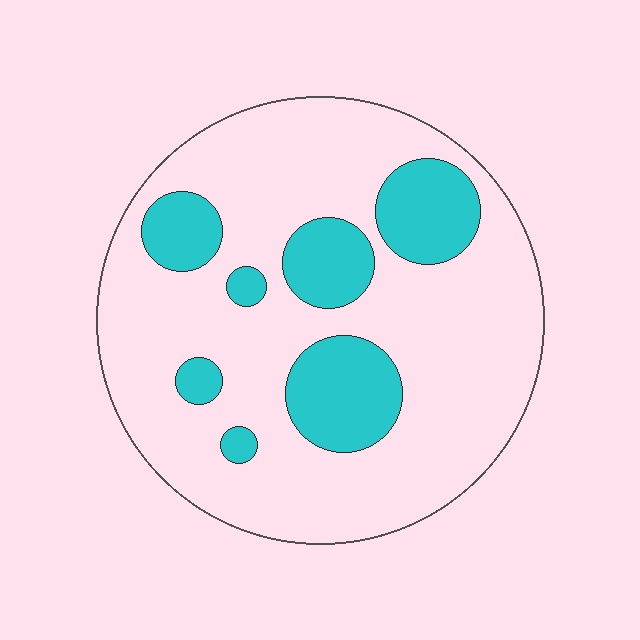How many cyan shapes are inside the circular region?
7.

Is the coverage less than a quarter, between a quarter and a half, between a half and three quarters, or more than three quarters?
Less than a quarter.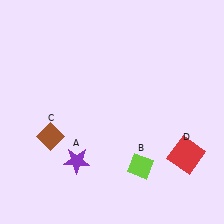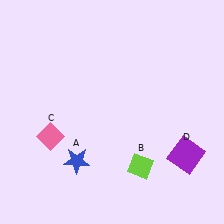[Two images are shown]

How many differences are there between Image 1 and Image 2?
There are 3 differences between the two images.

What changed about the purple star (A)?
In Image 1, A is purple. In Image 2, it changed to blue.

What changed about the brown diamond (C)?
In Image 1, C is brown. In Image 2, it changed to pink.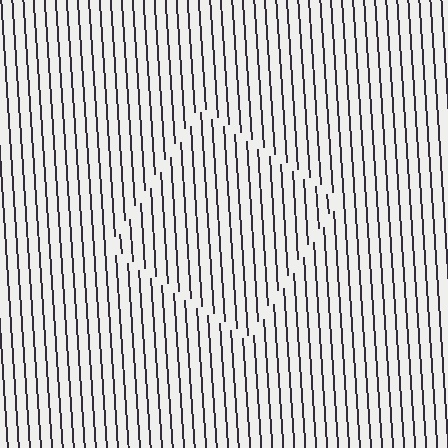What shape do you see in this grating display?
An illusory square. The interior of the shape contains the same grating, shifted by half a period — the contour is defined by the phase discontinuity where line-ends from the inner and outer gratings abut.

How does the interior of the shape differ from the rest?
The interior of the shape contains the same grating, shifted by half a period — the contour is defined by the phase discontinuity where line-ends from the inner and outer gratings abut.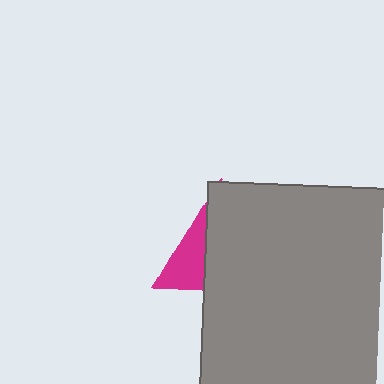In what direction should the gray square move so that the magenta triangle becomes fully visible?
The gray square should move right. That is the shortest direction to clear the overlap and leave the magenta triangle fully visible.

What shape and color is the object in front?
The object in front is a gray square.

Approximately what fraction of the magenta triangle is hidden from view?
Roughly 68% of the magenta triangle is hidden behind the gray square.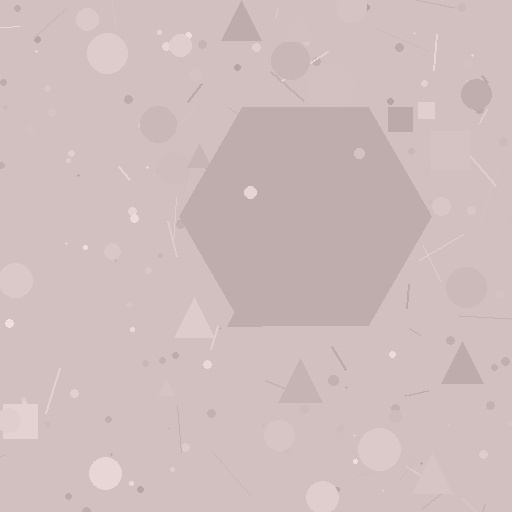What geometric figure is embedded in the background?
A hexagon is embedded in the background.